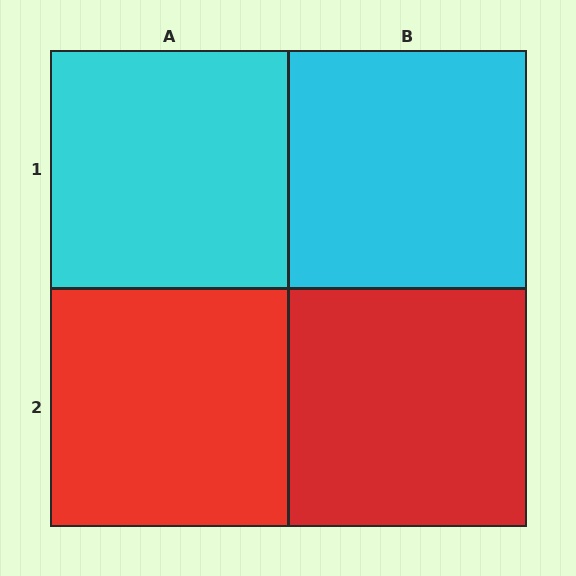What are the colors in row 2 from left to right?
Red, red.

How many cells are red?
2 cells are red.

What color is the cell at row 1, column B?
Cyan.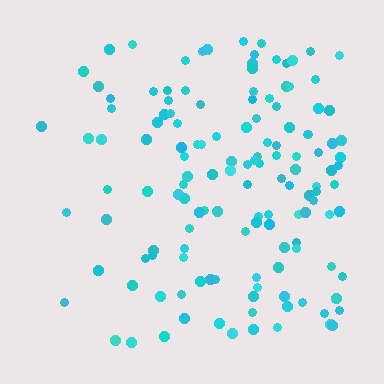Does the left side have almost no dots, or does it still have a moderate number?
Still a moderate number, just noticeably fewer than the right.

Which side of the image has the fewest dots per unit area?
The left.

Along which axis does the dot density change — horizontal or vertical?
Horizontal.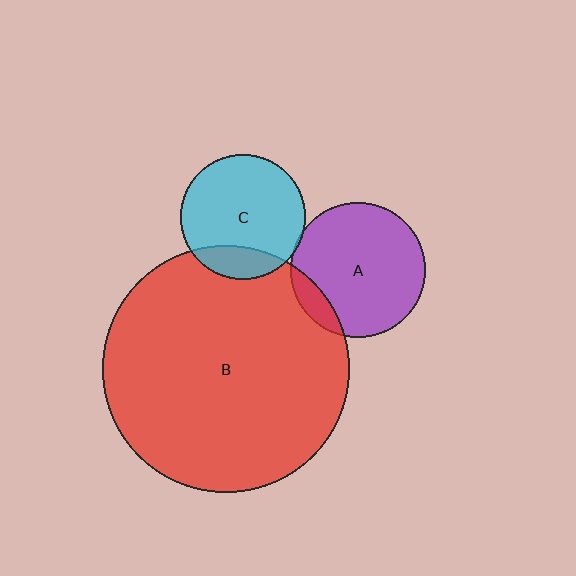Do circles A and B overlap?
Yes.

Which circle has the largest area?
Circle B (red).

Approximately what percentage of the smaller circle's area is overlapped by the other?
Approximately 10%.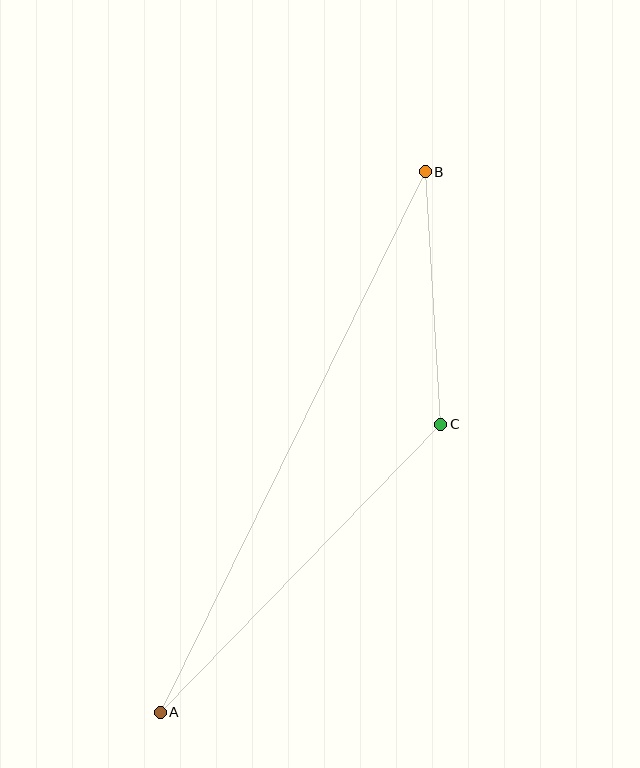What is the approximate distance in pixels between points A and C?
The distance between A and C is approximately 402 pixels.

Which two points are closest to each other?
Points B and C are closest to each other.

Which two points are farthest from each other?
Points A and B are farthest from each other.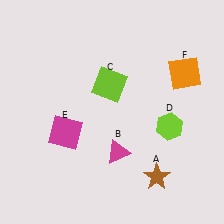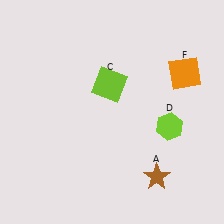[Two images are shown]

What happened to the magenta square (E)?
The magenta square (E) was removed in Image 2. It was in the bottom-left area of Image 1.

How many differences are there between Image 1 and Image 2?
There are 2 differences between the two images.